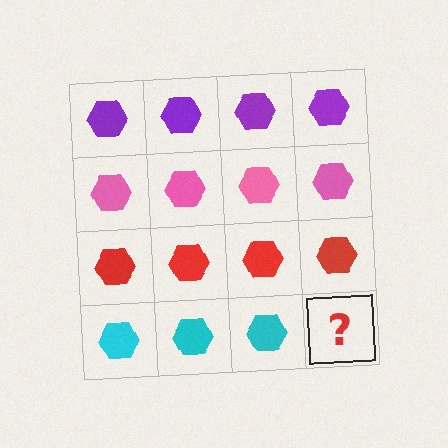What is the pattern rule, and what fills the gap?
The rule is that each row has a consistent color. The gap should be filled with a cyan hexagon.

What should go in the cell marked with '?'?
The missing cell should contain a cyan hexagon.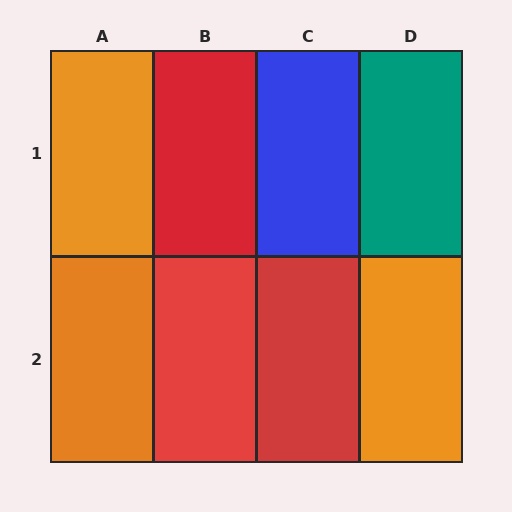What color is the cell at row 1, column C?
Blue.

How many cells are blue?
1 cell is blue.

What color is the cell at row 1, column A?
Orange.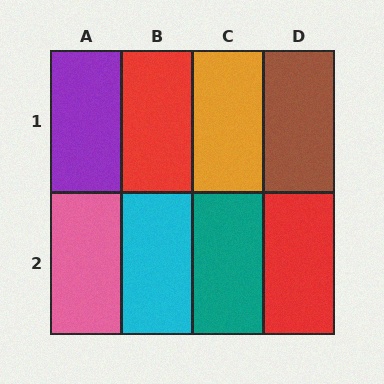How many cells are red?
2 cells are red.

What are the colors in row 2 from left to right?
Pink, cyan, teal, red.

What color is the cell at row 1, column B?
Red.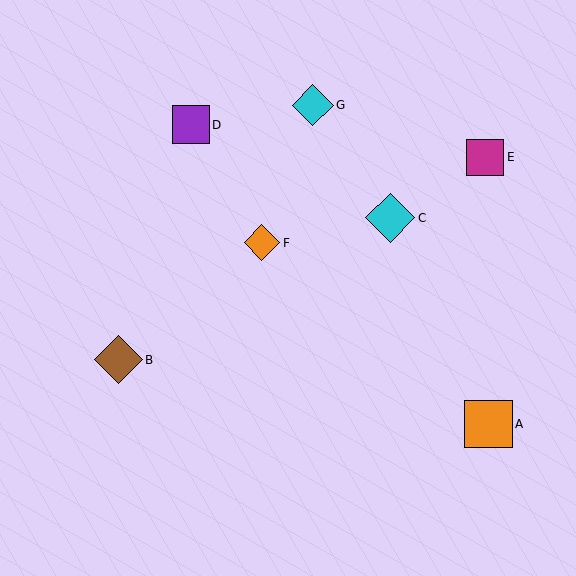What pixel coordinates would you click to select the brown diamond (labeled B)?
Click at (118, 360) to select the brown diamond B.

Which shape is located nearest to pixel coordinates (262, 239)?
The orange diamond (labeled F) at (262, 243) is nearest to that location.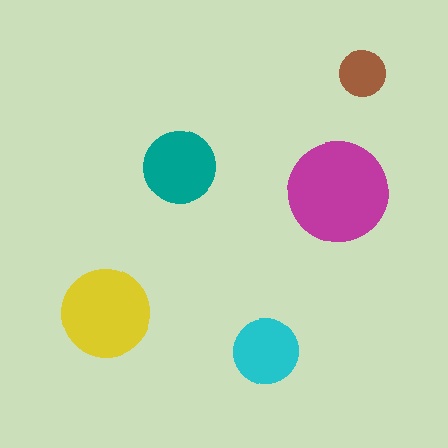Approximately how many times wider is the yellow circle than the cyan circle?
About 1.5 times wider.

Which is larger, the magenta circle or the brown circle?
The magenta one.